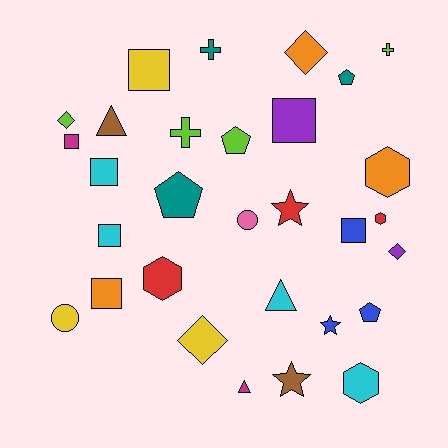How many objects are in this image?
There are 30 objects.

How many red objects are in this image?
There are 3 red objects.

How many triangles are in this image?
There are 3 triangles.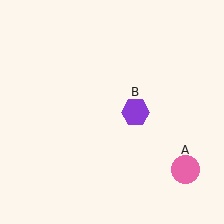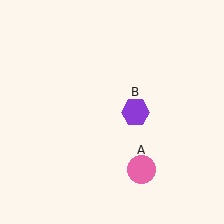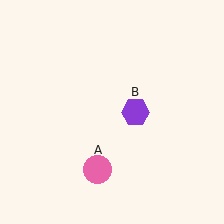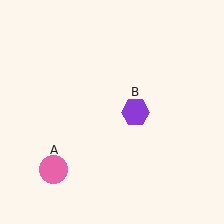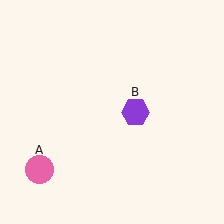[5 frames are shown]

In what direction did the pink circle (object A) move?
The pink circle (object A) moved left.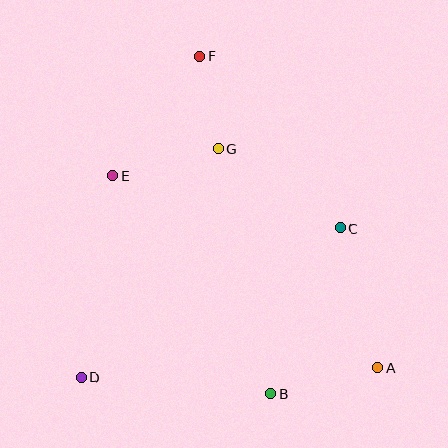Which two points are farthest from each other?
Points A and F are farthest from each other.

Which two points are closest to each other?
Points F and G are closest to each other.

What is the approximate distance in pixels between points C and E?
The distance between C and E is approximately 234 pixels.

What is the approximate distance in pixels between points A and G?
The distance between A and G is approximately 271 pixels.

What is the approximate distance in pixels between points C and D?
The distance between C and D is approximately 299 pixels.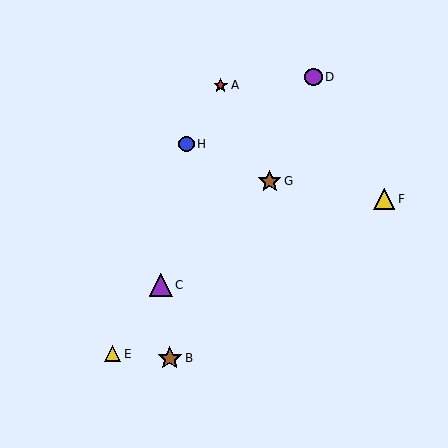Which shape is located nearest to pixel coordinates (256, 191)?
The brown star (labeled G) at (270, 181) is nearest to that location.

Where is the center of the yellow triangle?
The center of the yellow triangle is at (384, 199).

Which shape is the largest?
The brown star (labeled B) is the largest.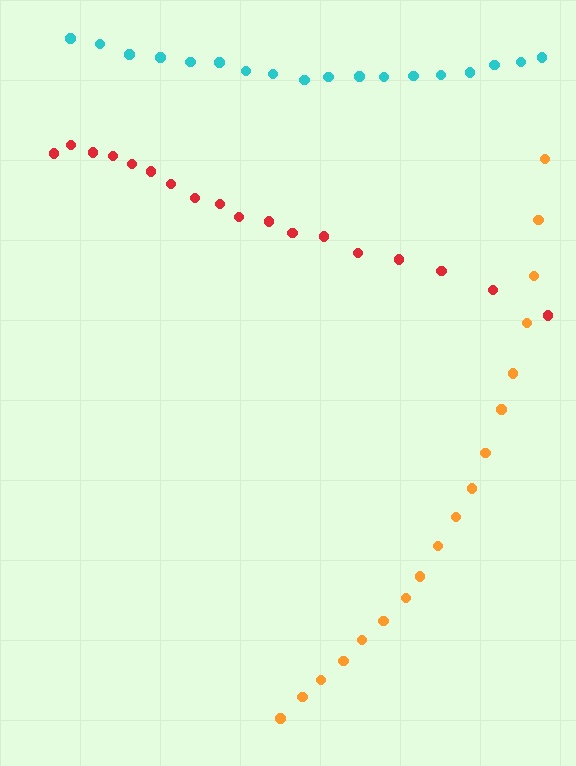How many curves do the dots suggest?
There are 3 distinct paths.